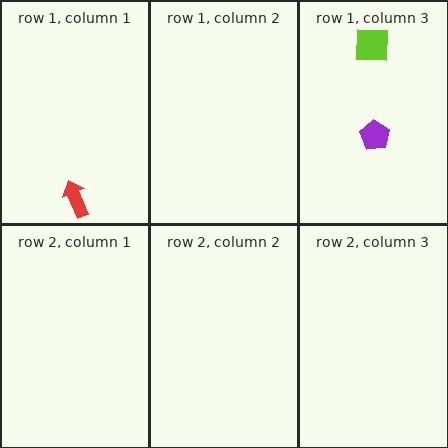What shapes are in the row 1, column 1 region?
The red arrow.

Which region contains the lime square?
The row 1, column 3 region.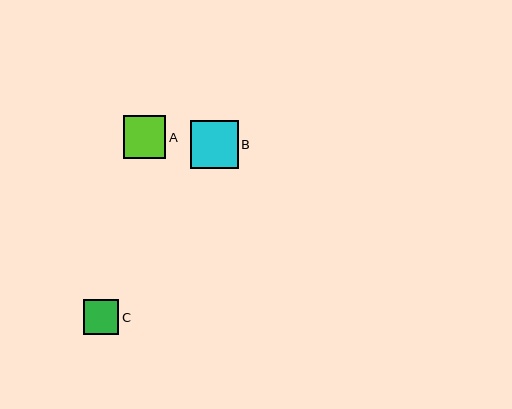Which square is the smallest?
Square C is the smallest with a size of approximately 35 pixels.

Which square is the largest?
Square B is the largest with a size of approximately 47 pixels.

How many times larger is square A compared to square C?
Square A is approximately 1.2 times the size of square C.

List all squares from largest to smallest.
From largest to smallest: B, A, C.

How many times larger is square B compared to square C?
Square B is approximately 1.3 times the size of square C.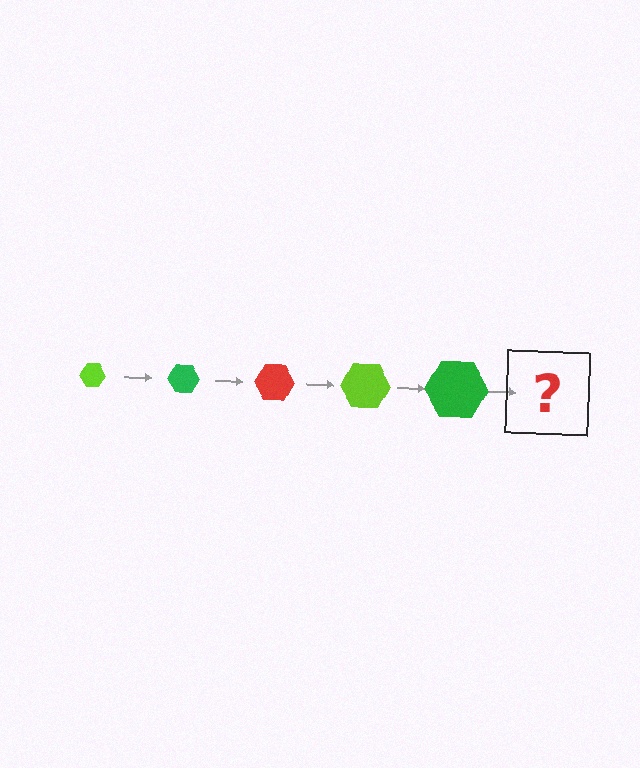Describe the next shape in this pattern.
It should be a red hexagon, larger than the previous one.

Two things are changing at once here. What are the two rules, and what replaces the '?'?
The two rules are that the hexagon grows larger each step and the color cycles through lime, green, and red. The '?' should be a red hexagon, larger than the previous one.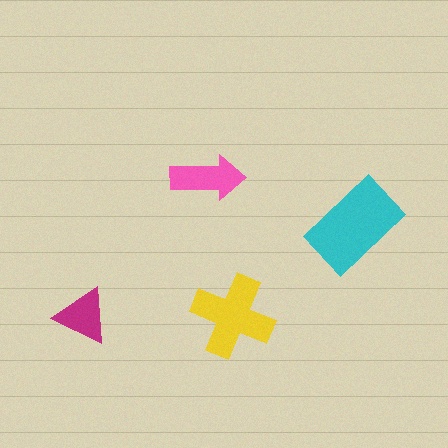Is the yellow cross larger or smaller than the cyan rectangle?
Smaller.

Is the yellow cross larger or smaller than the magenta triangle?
Larger.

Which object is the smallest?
The magenta triangle.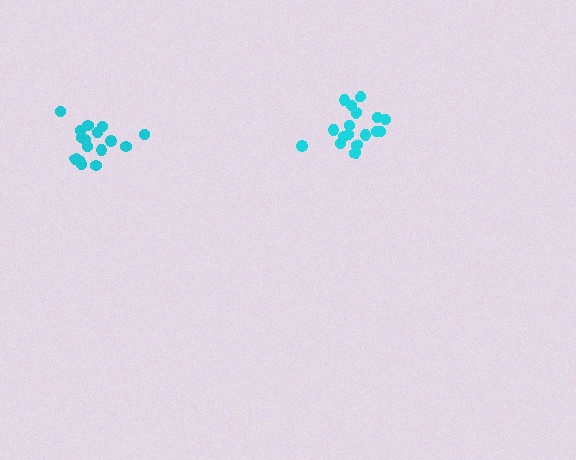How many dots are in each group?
Group 1: 17 dots, Group 2: 17 dots (34 total).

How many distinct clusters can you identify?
There are 2 distinct clusters.